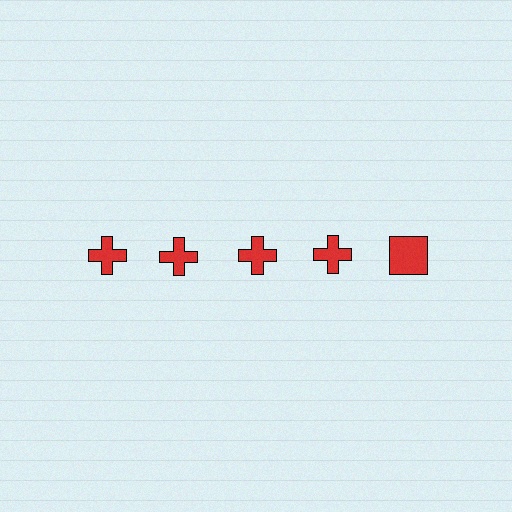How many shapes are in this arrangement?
There are 5 shapes arranged in a grid pattern.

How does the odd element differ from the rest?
It has a different shape: square instead of cross.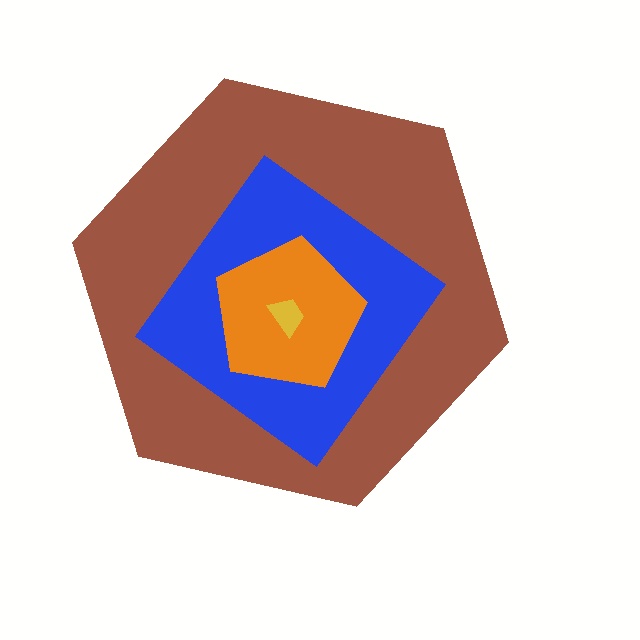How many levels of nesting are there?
4.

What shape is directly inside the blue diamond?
The orange pentagon.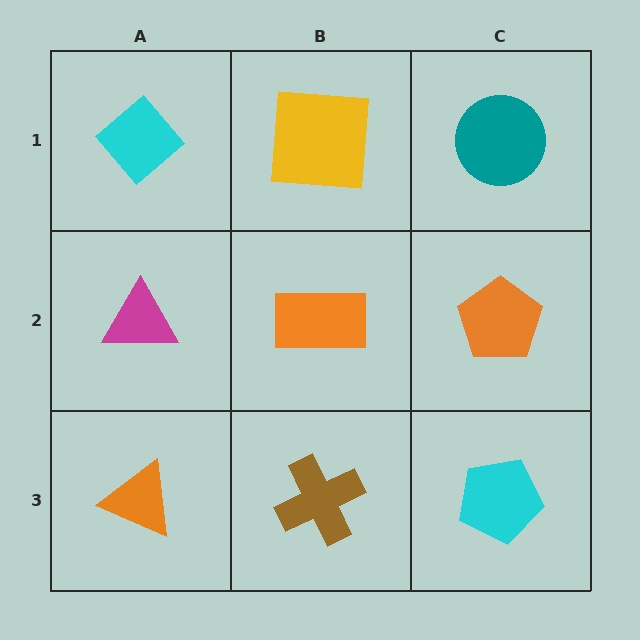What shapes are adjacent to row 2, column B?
A yellow square (row 1, column B), a brown cross (row 3, column B), a magenta triangle (row 2, column A), an orange pentagon (row 2, column C).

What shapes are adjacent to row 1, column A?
A magenta triangle (row 2, column A), a yellow square (row 1, column B).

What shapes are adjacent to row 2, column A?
A cyan diamond (row 1, column A), an orange triangle (row 3, column A), an orange rectangle (row 2, column B).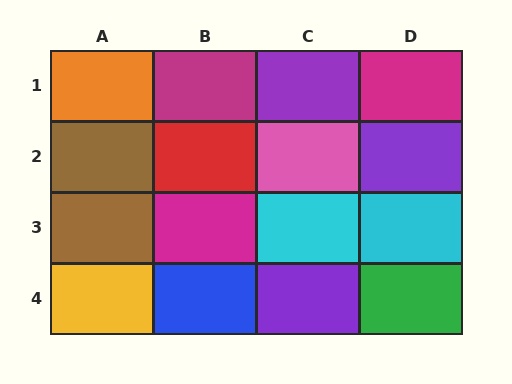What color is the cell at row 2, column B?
Red.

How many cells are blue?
1 cell is blue.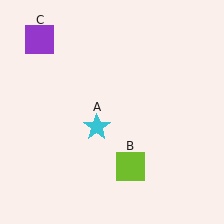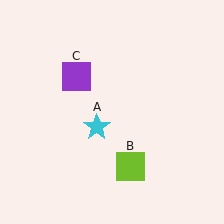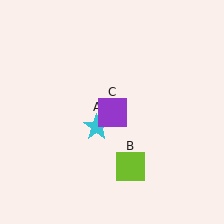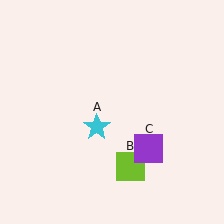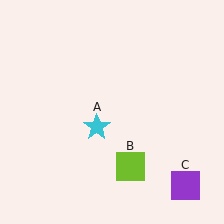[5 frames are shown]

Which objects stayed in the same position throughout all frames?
Cyan star (object A) and lime square (object B) remained stationary.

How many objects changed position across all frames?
1 object changed position: purple square (object C).